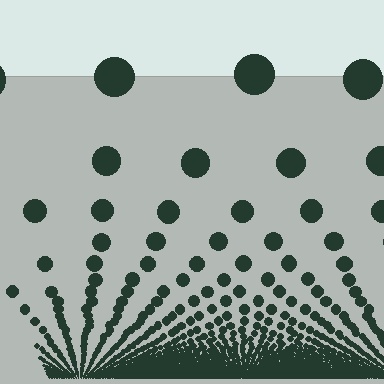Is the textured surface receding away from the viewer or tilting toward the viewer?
The surface appears to tilt toward the viewer. Texture elements get larger and sparser toward the top.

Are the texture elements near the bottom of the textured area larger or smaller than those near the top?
Smaller. The gradient is inverted — elements near the bottom are smaller and denser.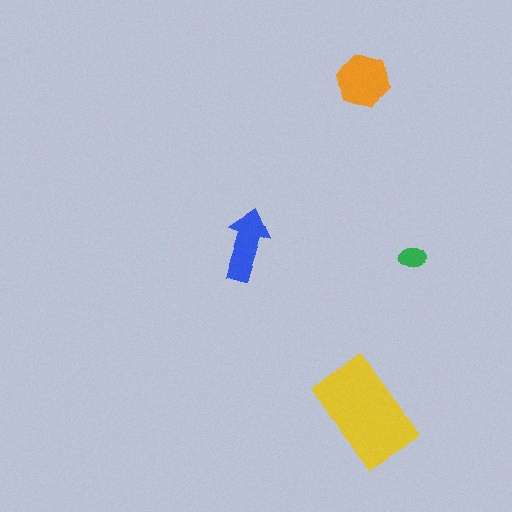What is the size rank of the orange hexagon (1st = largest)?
2nd.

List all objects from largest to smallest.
The yellow rectangle, the orange hexagon, the blue arrow, the green ellipse.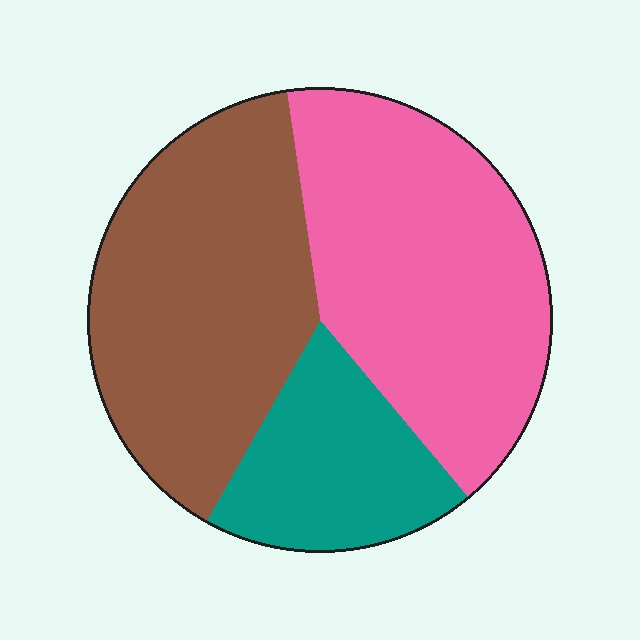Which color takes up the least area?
Teal, at roughly 20%.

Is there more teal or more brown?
Brown.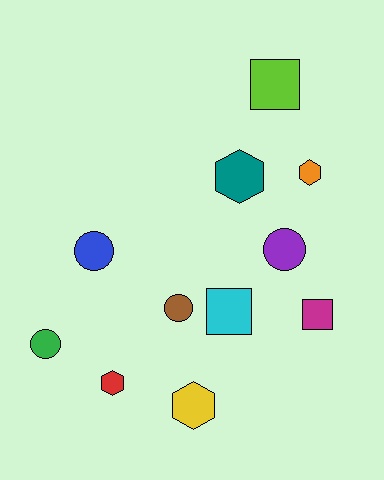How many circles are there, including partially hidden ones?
There are 4 circles.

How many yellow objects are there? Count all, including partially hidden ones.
There is 1 yellow object.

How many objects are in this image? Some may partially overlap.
There are 11 objects.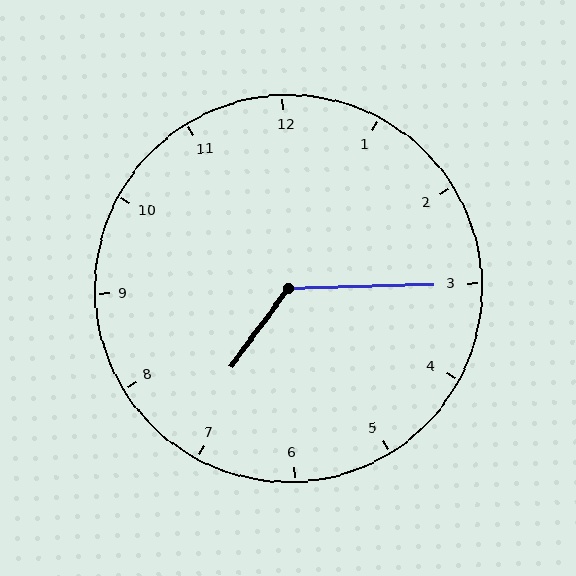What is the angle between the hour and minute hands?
Approximately 128 degrees.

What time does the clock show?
7:15.